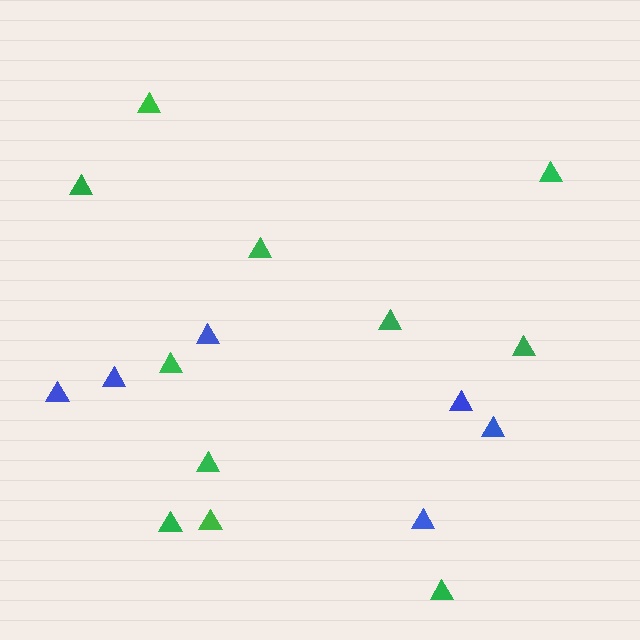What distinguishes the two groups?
There are 2 groups: one group of blue triangles (6) and one group of green triangles (11).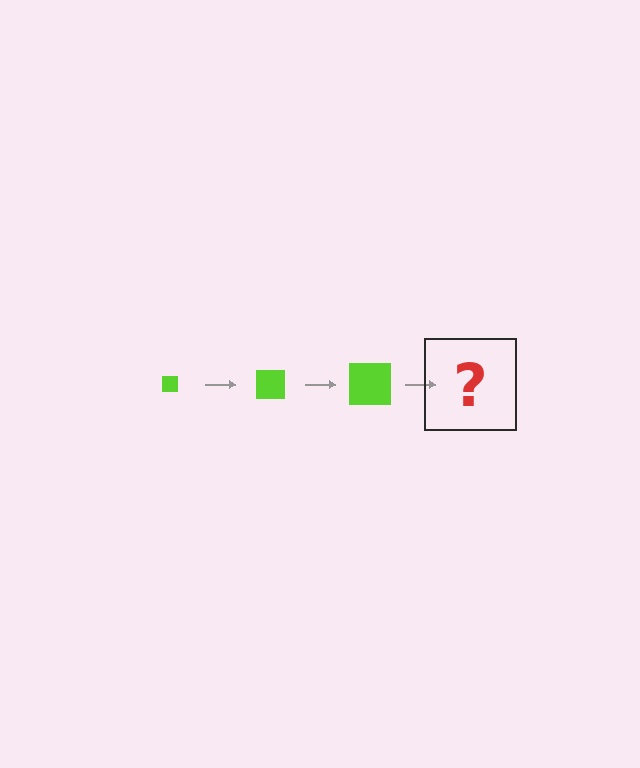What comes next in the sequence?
The next element should be a lime square, larger than the previous one.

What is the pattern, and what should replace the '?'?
The pattern is that the square gets progressively larger each step. The '?' should be a lime square, larger than the previous one.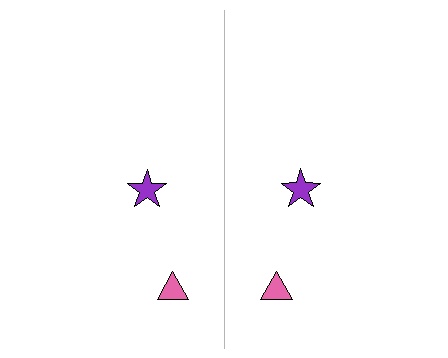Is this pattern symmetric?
Yes, this pattern has bilateral (reflection) symmetry.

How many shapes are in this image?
There are 4 shapes in this image.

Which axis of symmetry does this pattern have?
The pattern has a vertical axis of symmetry running through the center of the image.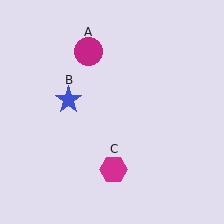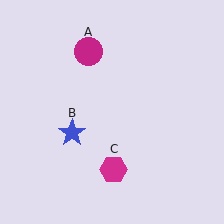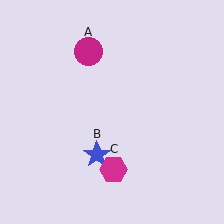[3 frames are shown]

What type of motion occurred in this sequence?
The blue star (object B) rotated counterclockwise around the center of the scene.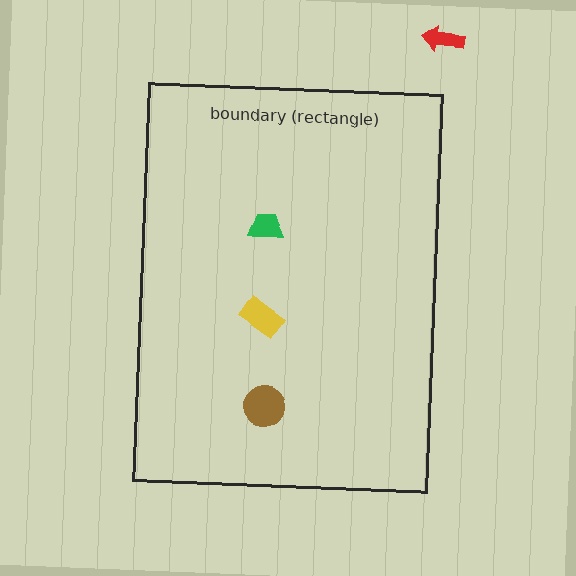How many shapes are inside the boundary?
3 inside, 1 outside.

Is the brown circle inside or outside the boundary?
Inside.